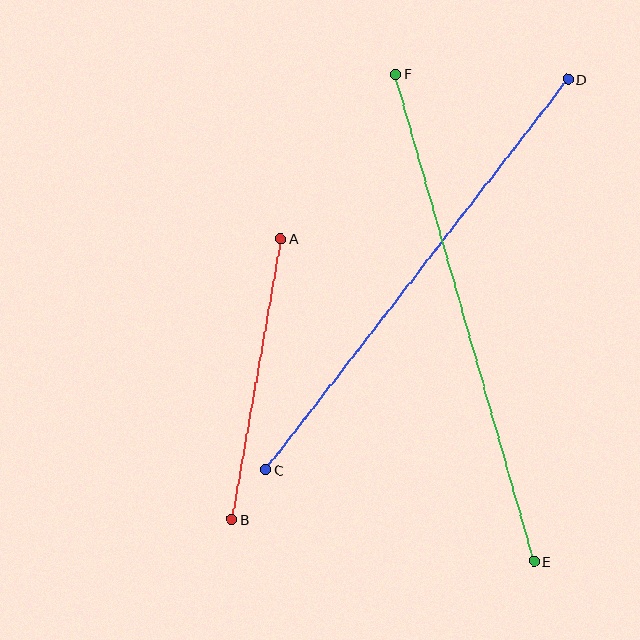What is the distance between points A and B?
The distance is approximately 285 pixels.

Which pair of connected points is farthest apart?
Points E and F are farthest apart.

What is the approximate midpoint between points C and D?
The midpoint is at approximately (417, 275) pixels.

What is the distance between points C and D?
The distance is approximately 493 pixels.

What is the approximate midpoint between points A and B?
The midpoint is at approximately (256, 379) pixels.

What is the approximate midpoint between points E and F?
The midpoint is at approximately (465, 318) pixels.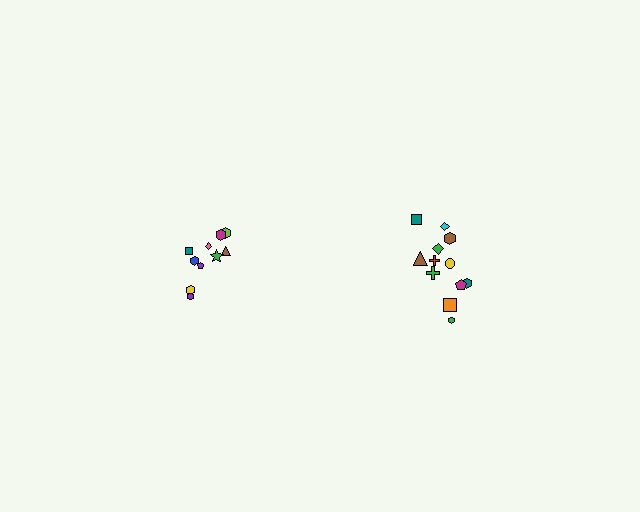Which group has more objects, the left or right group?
The right group.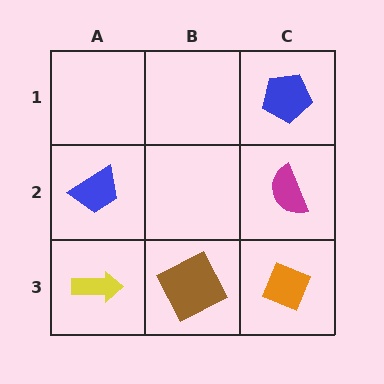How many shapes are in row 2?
2 shapes.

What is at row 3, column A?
A yellow arrow.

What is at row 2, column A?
A blue trapezoid.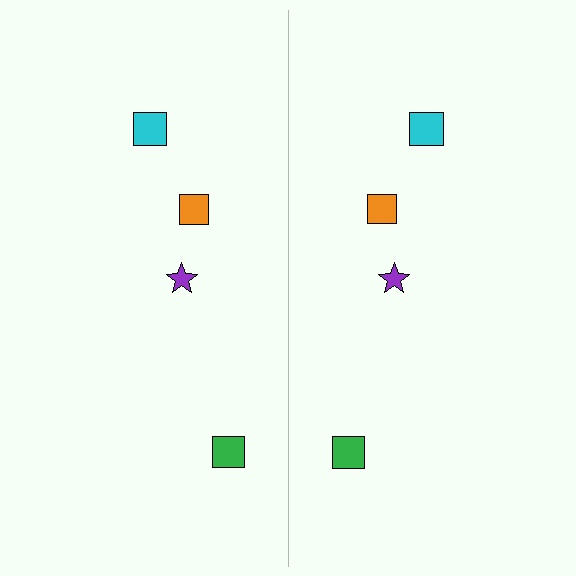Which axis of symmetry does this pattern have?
The pattern has a vertical axis of symmetry running through the center of the image.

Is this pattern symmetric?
Yes, this pattern has bilateral (reflection) symmetry.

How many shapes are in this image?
There are 8 shapes in this image.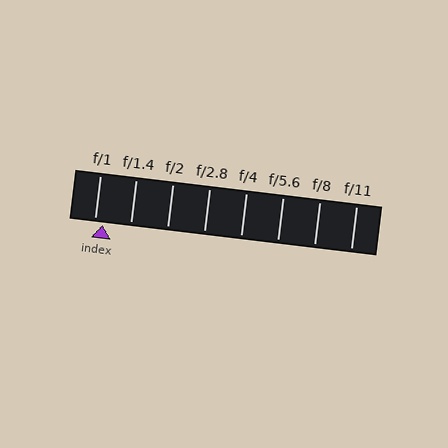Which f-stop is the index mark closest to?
The index mark is closest to f/1.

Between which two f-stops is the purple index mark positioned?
The index mark is between f/1 and f/1.4.